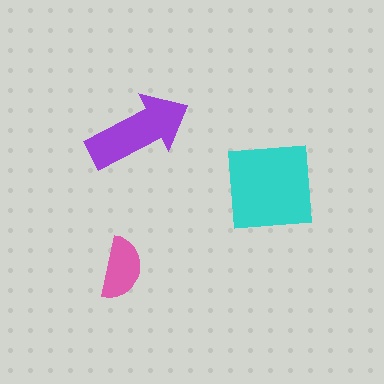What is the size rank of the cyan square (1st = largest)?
1st.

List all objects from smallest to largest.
The pink semicircle, the purple arrow, the cyan square.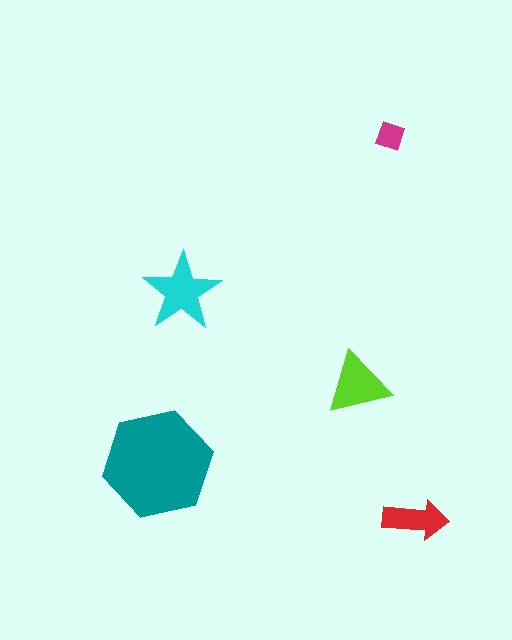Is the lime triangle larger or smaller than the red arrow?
Larger.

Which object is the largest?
The teal hexagon.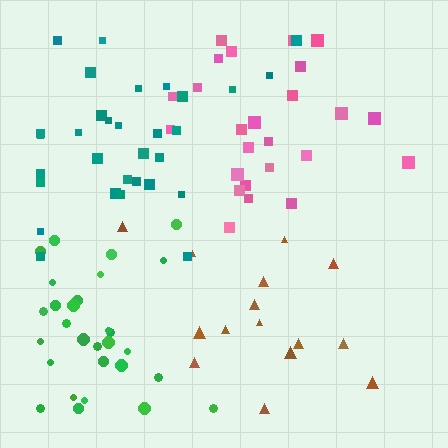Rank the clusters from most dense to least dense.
green, teal, pink, brown.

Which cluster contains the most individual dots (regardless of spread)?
Green (31).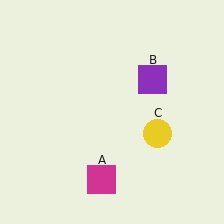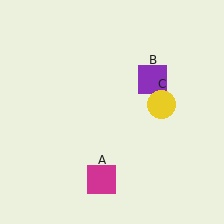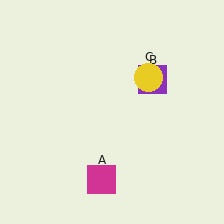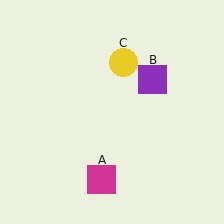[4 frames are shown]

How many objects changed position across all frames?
1 object changed position: yellow circle (object C).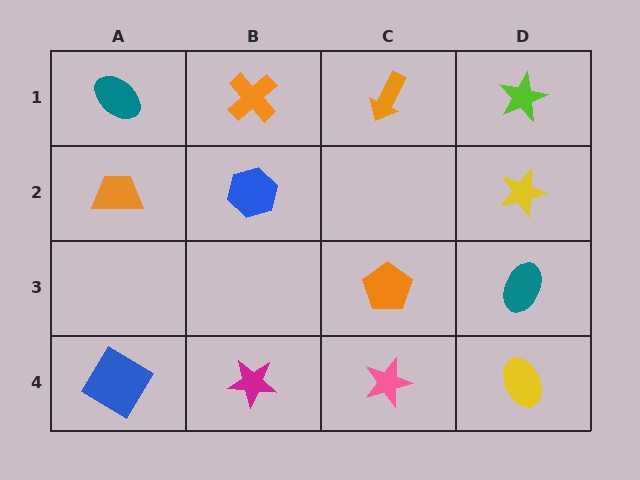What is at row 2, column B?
A blue hexagon.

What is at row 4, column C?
A pink star.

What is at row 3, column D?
A teal ellipse.